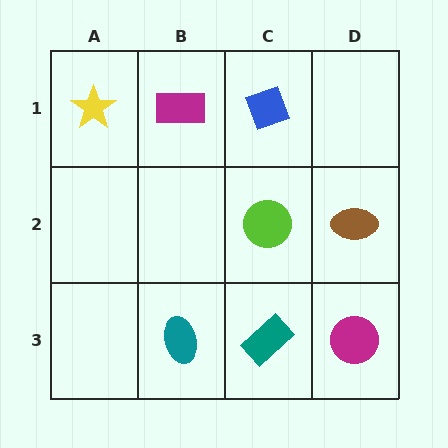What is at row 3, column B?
A teal ellipse.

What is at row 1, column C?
A blue diamond.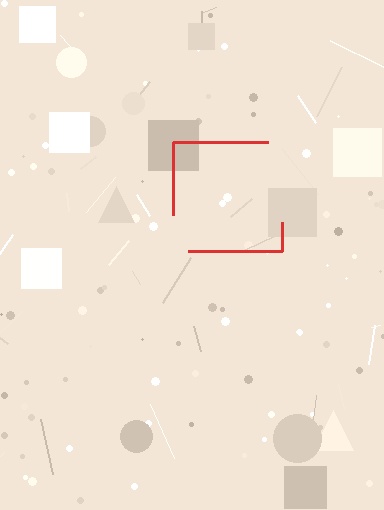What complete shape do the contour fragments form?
The contour fragments form a square.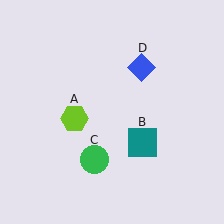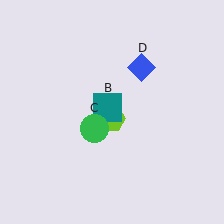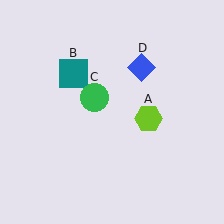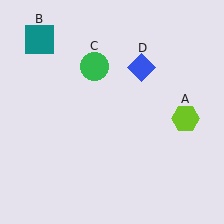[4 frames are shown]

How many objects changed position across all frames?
3 objects changed position: lime hexagon (object A), teal square (object B), green circle (object C).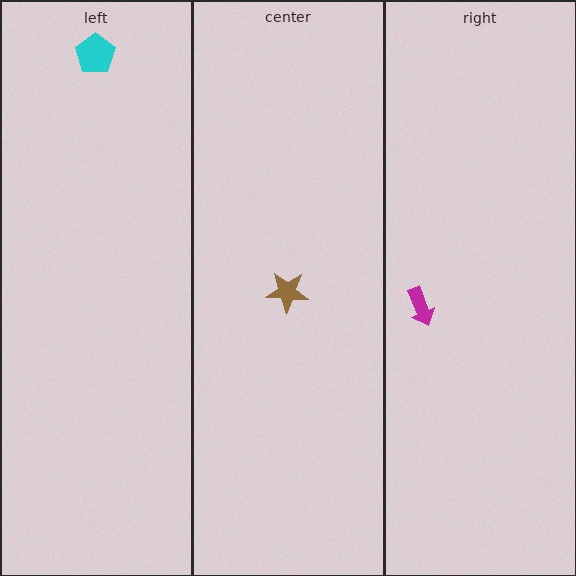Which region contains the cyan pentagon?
The left region.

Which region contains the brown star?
The center region.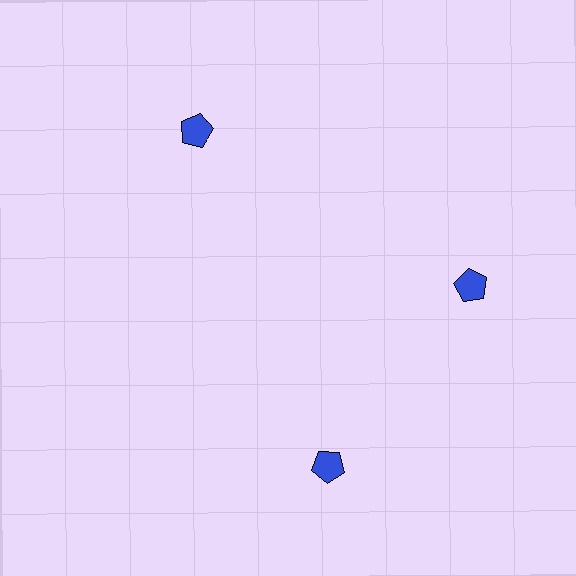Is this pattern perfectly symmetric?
No. The 3 blue pentagons are arranged in a ring, but one element near the 7 o'clock position is rotated out of alignment along the ring, breaking the 3-fold rotational symmetry.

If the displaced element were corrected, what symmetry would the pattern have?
It would have 3-fold rotational symmetry — the pattern would map onto itself every 120 degrees.